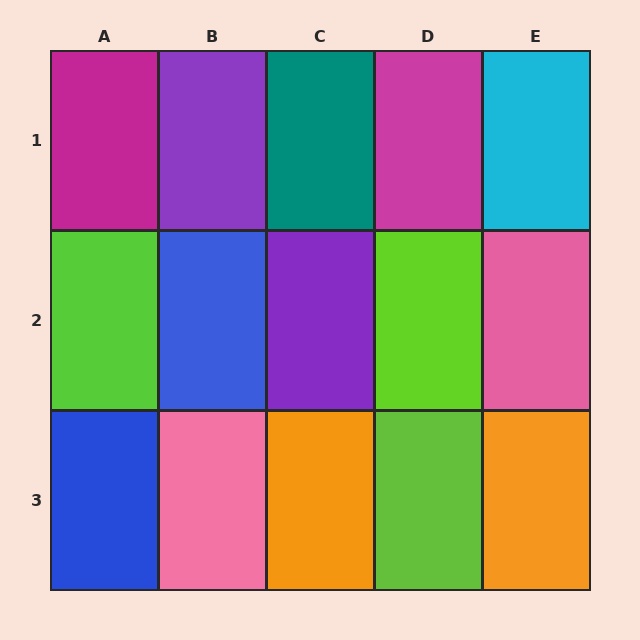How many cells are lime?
3 cells are lime.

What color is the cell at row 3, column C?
Orange.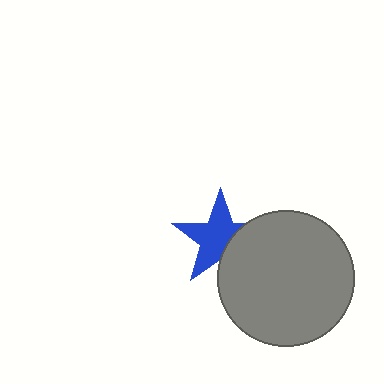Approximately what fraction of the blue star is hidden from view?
Roughly 32% of the blue star is hidden behind the gray circle.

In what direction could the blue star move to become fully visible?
The blue star could move left. That would shift it out from behind the gray circle entirely.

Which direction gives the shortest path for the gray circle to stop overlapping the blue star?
Moving right gives the shortest separation.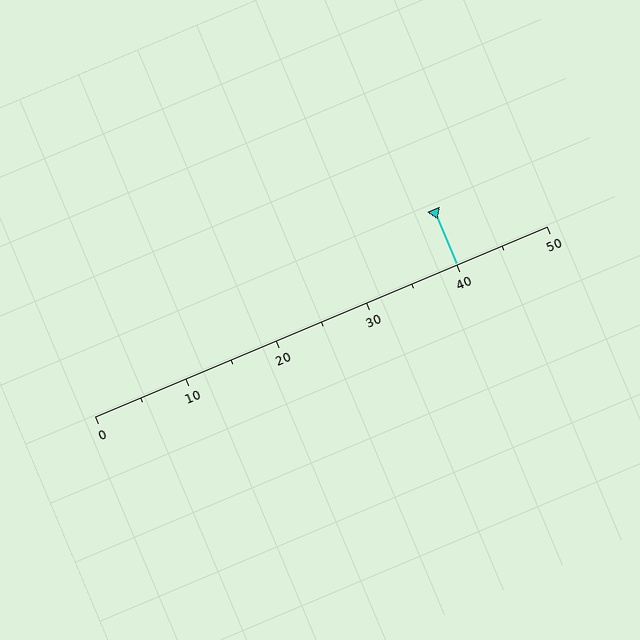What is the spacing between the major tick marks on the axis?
The major ticks are spaced 10 apart.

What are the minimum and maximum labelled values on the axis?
The axis runs from 0 to 50.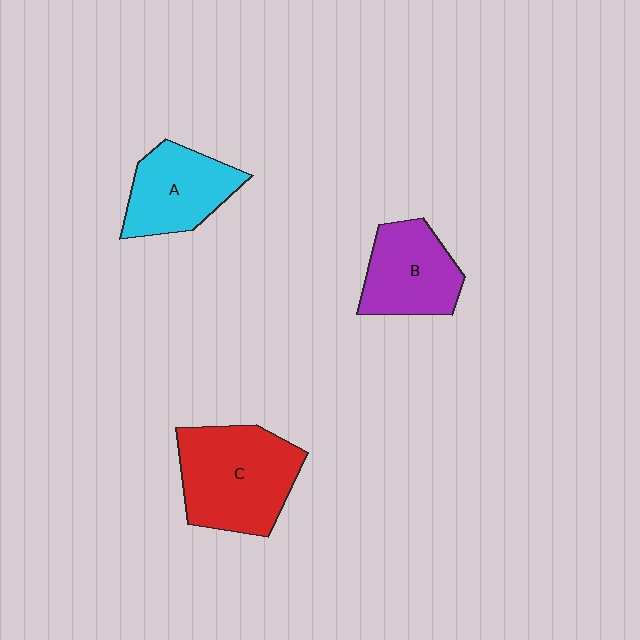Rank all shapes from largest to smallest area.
From largest to smallest: C (red), A (cyan), B (purple).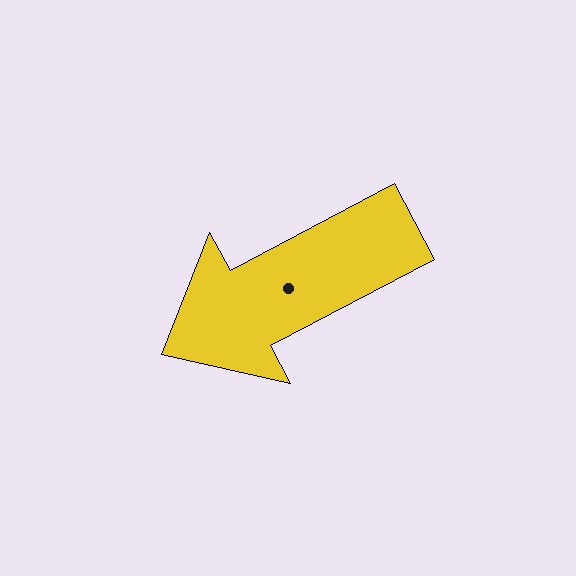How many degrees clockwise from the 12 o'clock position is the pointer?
Approximately 242 degrees.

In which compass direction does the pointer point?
Southwest.